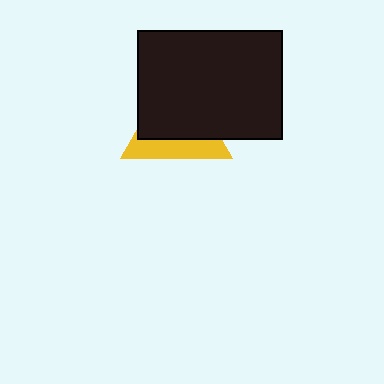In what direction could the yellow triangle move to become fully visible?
The yellow triangle could move down. That would shift it out from behind the black rectangle entirely.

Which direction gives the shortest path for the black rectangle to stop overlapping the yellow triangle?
Moving up gives the shortest separation.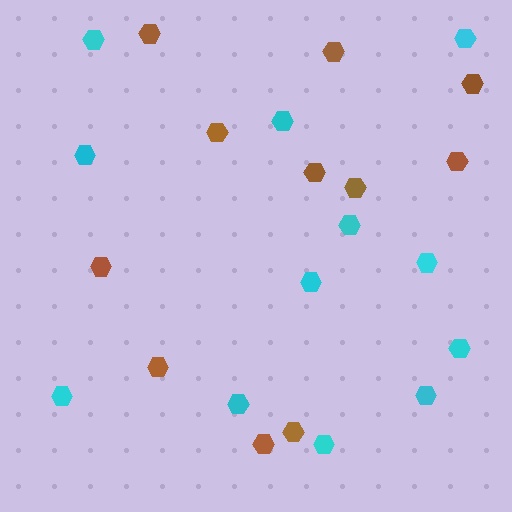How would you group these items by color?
There are 2 groups: one group of brown hexagons (11) and one group of cyan hexagons (12).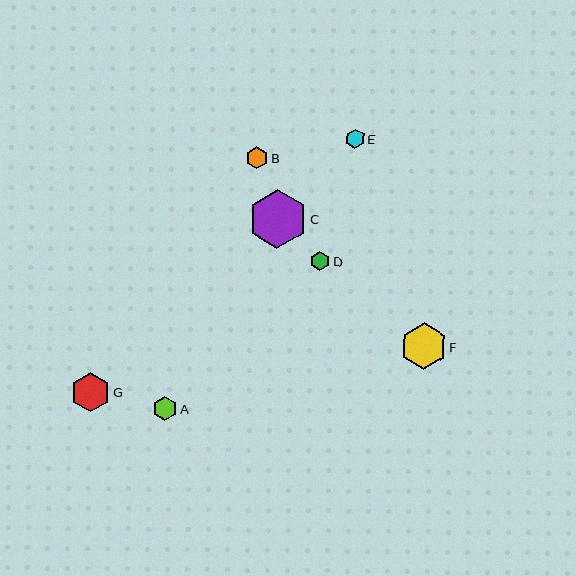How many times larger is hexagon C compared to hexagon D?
Hexagon C is approximately 3.0 times the size of hexagon D.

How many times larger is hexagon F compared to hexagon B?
Hexagon F is approximately 2.1 times the size of hexagon B.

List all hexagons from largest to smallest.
From largest to smallest: C, F, G, A, B, E, D.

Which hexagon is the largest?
Hexagon C is the largest with a size of approximately 59 pixels.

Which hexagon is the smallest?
Hexagon D is the smallest with a size of approximately 19 pixels.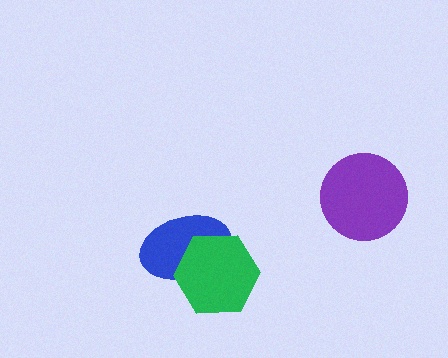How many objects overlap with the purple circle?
0 objects overlap with the purple circle.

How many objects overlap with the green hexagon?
1 object overlaps with the green hexagon.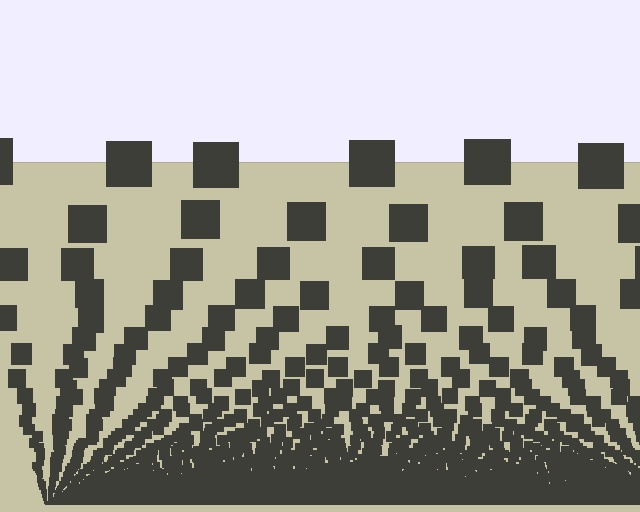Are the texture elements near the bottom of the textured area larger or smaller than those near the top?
Smaller. The gradient is inverted — elements near the bottom are smaller and denser.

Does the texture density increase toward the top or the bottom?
Density increases toward the bottom.